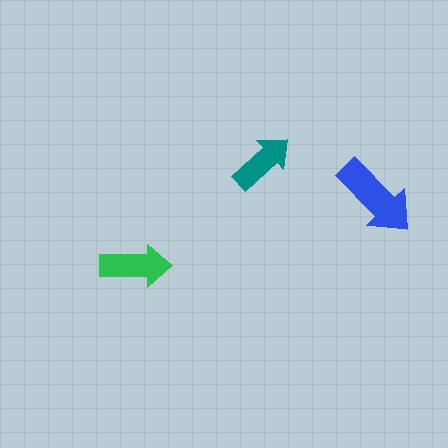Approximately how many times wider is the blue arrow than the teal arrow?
About 1.5 times wider.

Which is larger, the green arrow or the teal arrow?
The green one.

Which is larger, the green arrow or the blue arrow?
The blue one.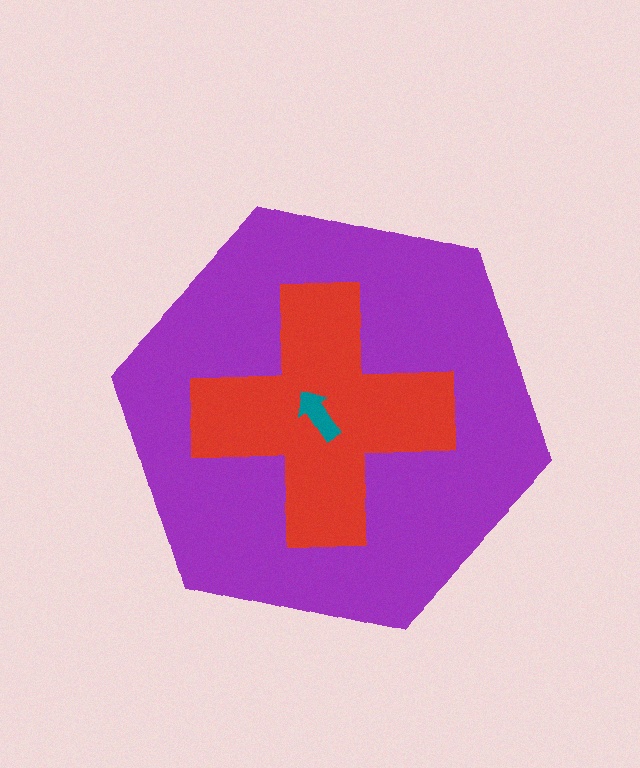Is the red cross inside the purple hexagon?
Yes.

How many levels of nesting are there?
3.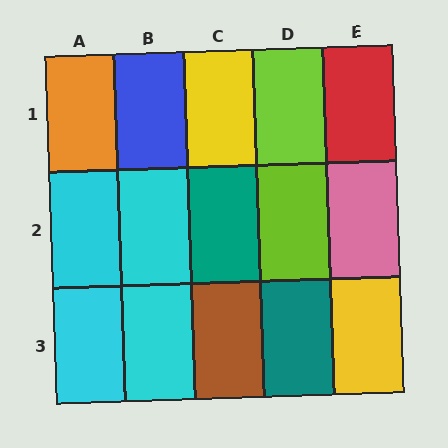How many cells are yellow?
2 cells are yellow.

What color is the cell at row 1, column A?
Orange.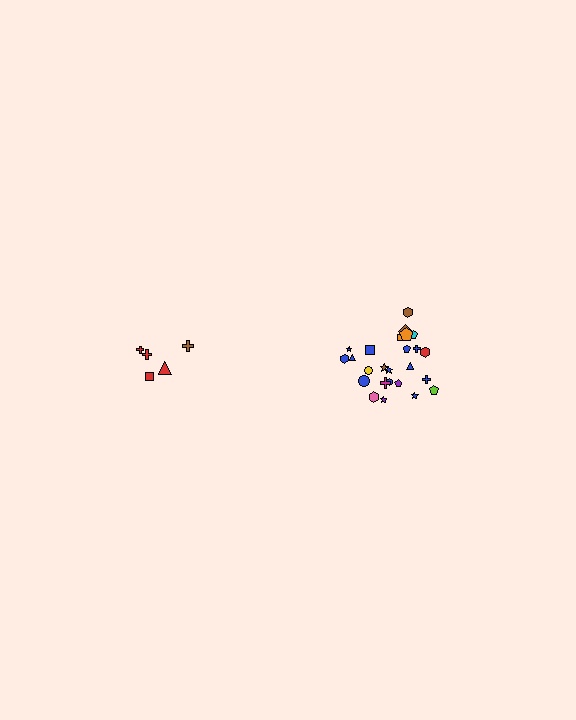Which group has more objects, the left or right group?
The right group.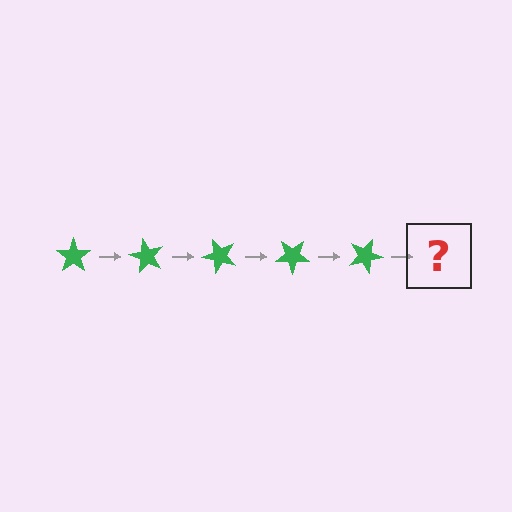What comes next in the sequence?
The next element should be a green star rotated 300 degrees.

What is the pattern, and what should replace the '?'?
The pattern is that the star rotates 60 degrees each step. The '?' should be a green star rotated 300 degrees.